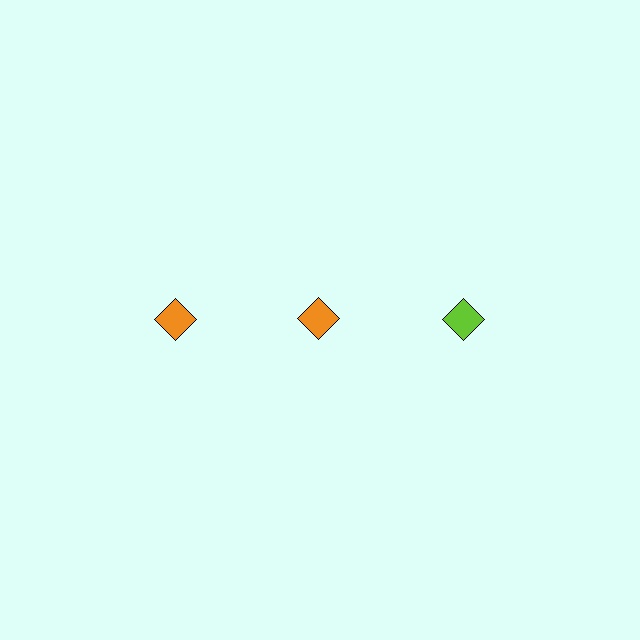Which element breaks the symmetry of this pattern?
The lime diamond in the top row, center column breaks the symmetry. All other shapes are orange diamonds.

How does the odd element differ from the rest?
It has a different color: lime instead of orange.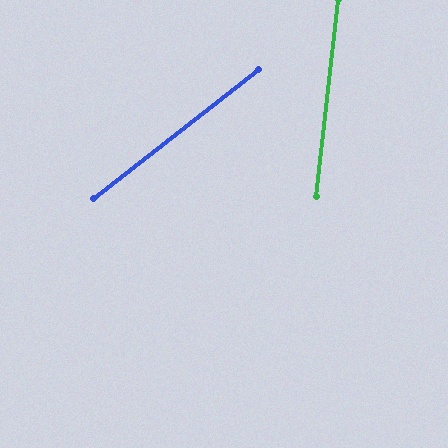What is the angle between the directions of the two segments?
Approximately 45 degrees.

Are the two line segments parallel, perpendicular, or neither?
Neither parallel nor perpendicular — they differ by about 45°.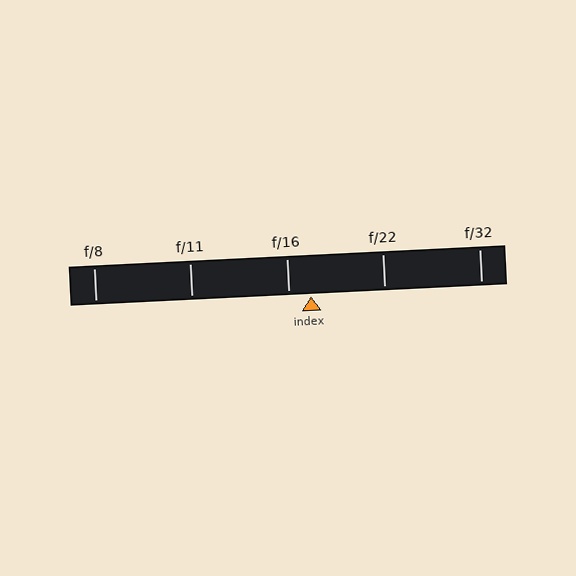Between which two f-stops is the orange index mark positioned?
The index mark is between f/16 and f/22.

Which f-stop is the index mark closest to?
The index mark is closest to f/16.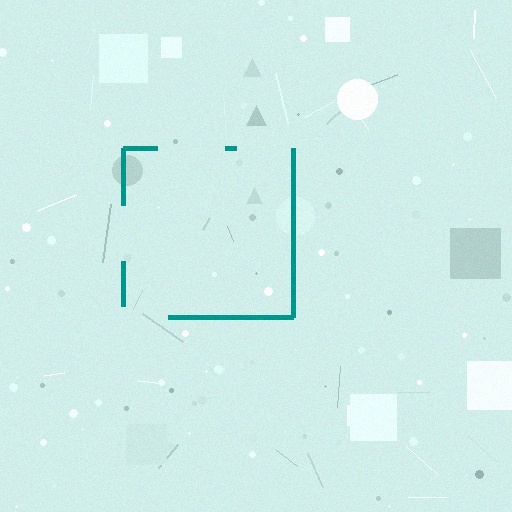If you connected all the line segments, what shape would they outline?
They would outline a square.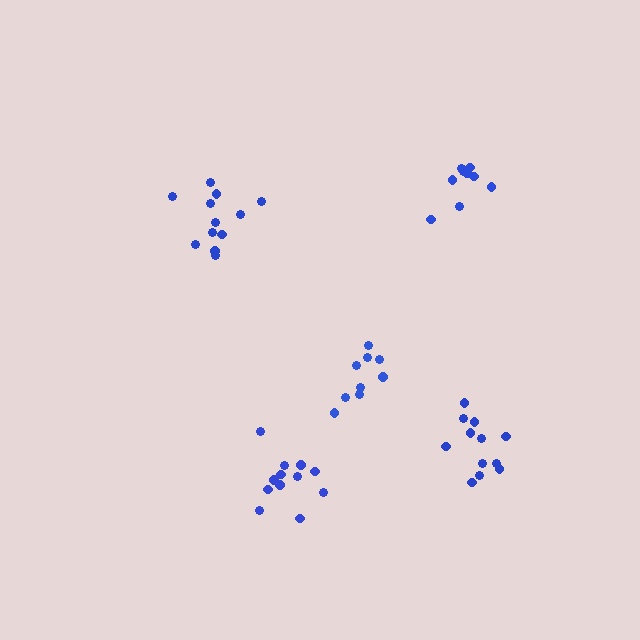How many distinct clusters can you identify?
There are 5 distinct clusters.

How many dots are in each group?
Group 1: 12 dots, Group 2: 12 dots, Group 3: 12 dots, Group 4: 9 dots, Group 5: 9 dots (54 total).